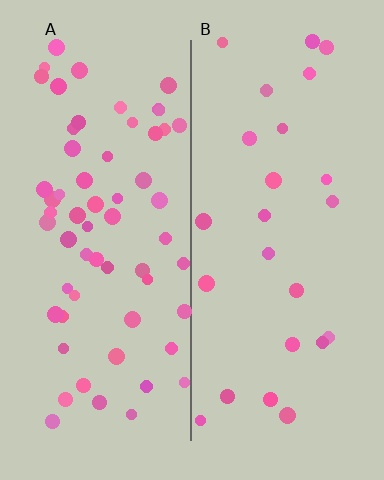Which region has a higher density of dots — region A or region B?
A (the left).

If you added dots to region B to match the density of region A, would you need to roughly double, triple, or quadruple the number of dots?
Approximately triple.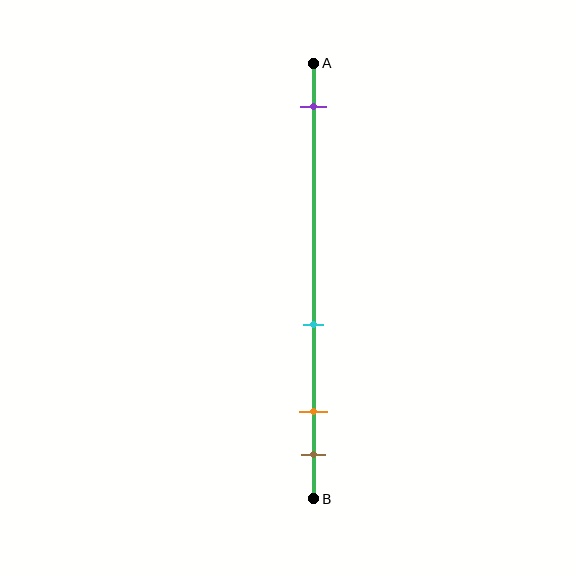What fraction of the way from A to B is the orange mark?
The orange mark is approximately 80% (0.8) of the way from A to B.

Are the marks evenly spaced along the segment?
No, the marks are not evenly spaced.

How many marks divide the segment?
There are 4 marks dividing the segment.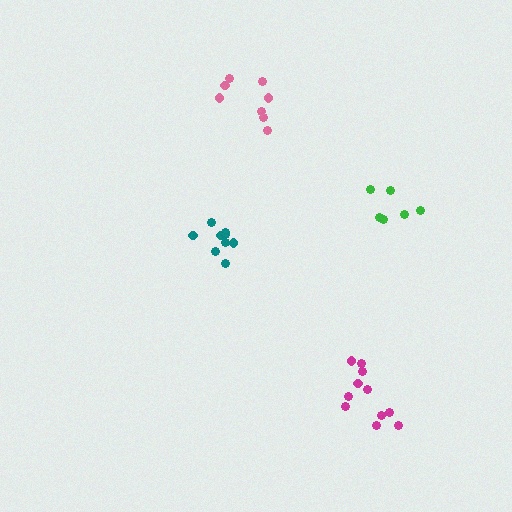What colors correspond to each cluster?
The clusters are colored: teal, green, pink, magenta.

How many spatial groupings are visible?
There are 4 spatial groupings.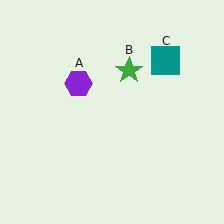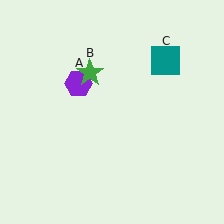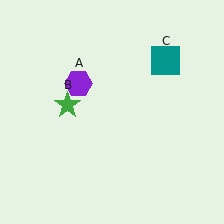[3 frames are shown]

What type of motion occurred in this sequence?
The green star (object B) rotated counterclockwise around the center of the scene.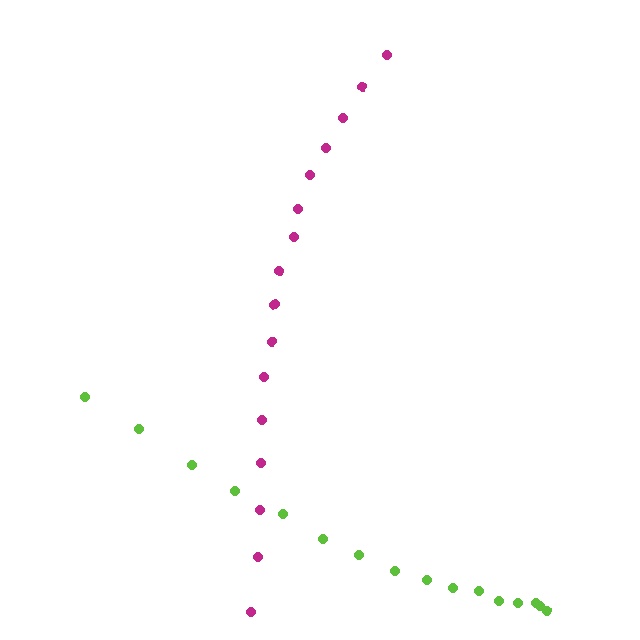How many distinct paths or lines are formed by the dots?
There are 2 distinct paths.